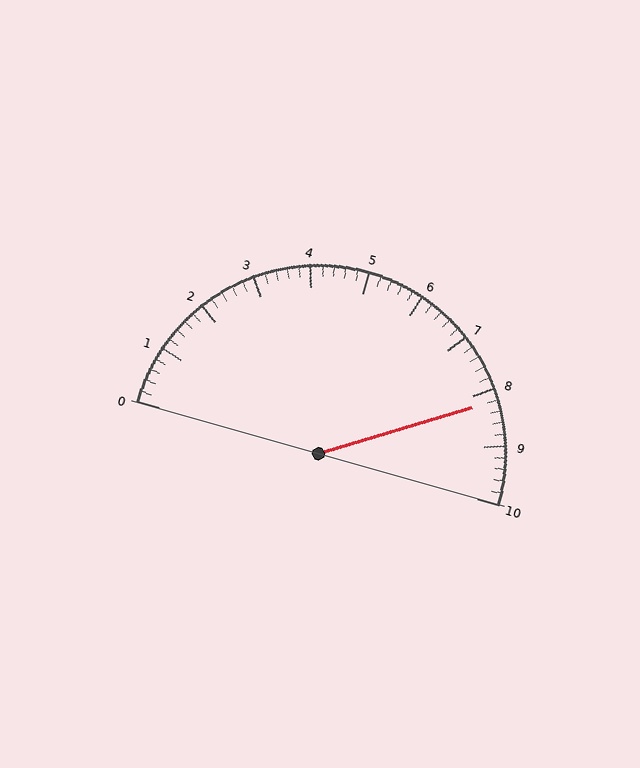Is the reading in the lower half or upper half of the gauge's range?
The reading is in the upper half of the range (0 to 10).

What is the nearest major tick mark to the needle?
The nearest major tick mark is 8.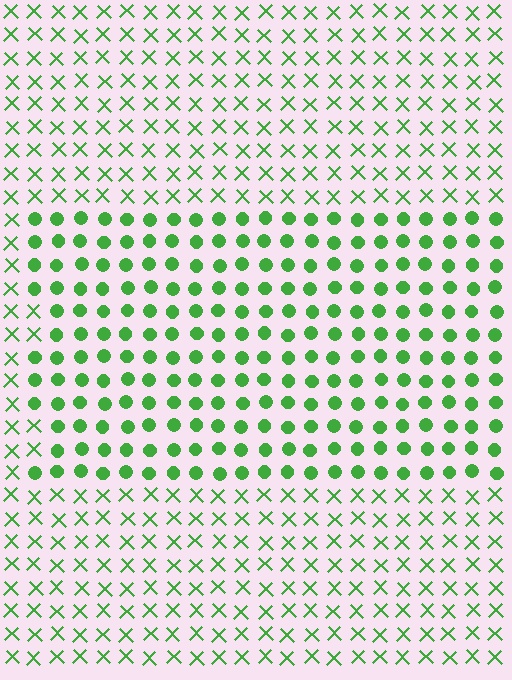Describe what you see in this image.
The image is filled with small green elements arranged in a uniform grid. A rectangle-shaped region contains circles, while the surrounding area contains X marks. The boundary is defined purely by the change in element shape.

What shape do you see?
I see a rectangle.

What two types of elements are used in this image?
The image uses circles inside the rectangle region and X marks outside it.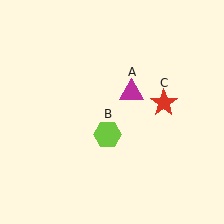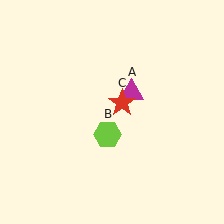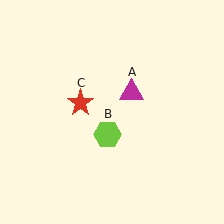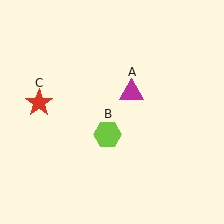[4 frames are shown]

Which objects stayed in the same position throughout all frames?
Magenta triangle (object A) and lime hexagon (object B) remained stationary.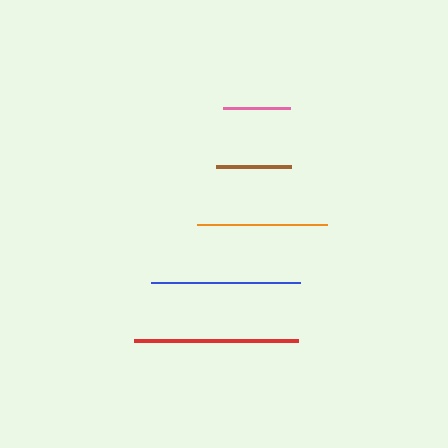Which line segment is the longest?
The red line is the longest at approximately 164 pixels.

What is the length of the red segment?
The red segment is approximately 164 pixels long.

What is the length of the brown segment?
The brown segment is approximately 75 pixels long.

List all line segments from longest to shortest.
From longest to shortest: red, blue, orange, brown, pink.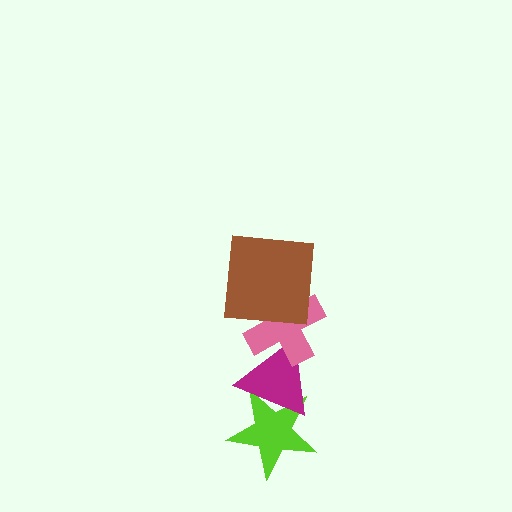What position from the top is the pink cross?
The pink cross is 2nd from the top.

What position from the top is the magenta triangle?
The magenta triangle is 3rd from the top.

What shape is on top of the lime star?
The magenta triangle is on top of the lime star.